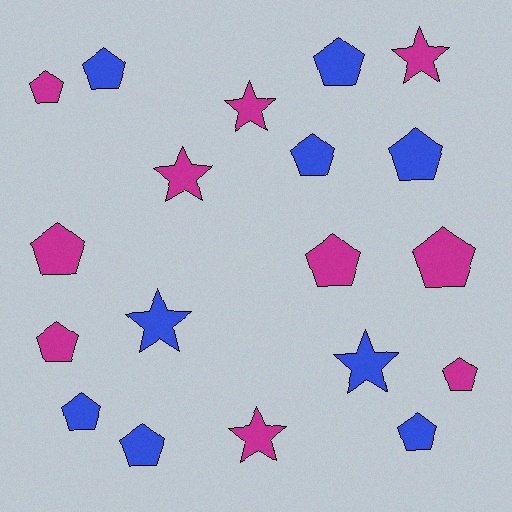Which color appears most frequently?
Magenta, with 10 objects.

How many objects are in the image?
There are 19 objects.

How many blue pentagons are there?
There are 7 blue pentagons.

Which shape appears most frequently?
Pentagon, with 13 objects.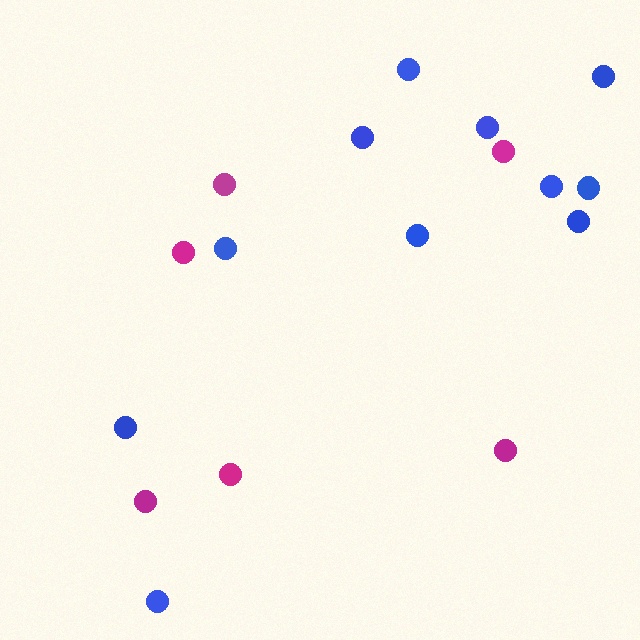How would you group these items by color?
There are 2 groups: one group of magenta circles (6) and one group of blue circles (11).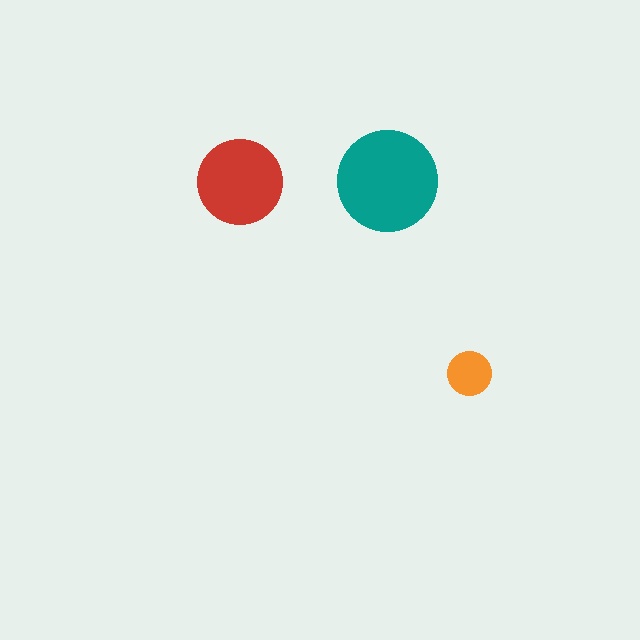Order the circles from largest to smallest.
the teal one, the red one, the orange one.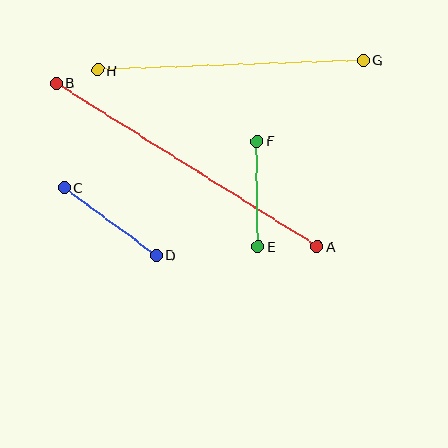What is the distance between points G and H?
The distance is approximately 266 pixels.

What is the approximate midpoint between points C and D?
The midpoint is at approximately (110, 222) pixels.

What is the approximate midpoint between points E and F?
The midpoint is at approximately (258, 194) pixels.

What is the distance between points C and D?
The distance is approximately 114 pixels.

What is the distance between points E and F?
The distance is approximately 106 pixels.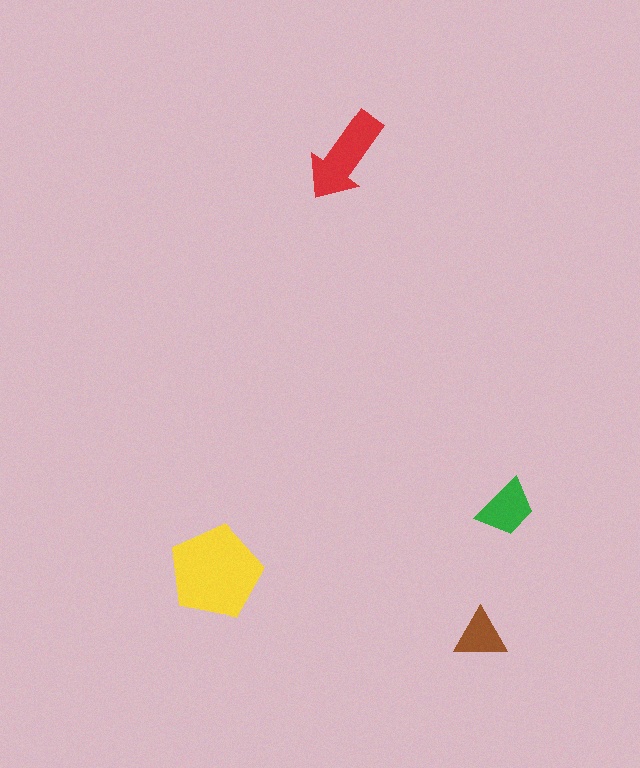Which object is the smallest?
The brown triangle.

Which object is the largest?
The yellow pentagon.